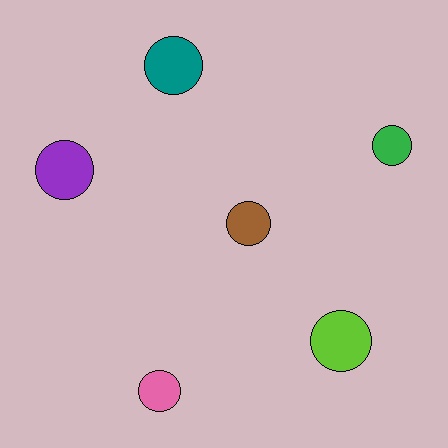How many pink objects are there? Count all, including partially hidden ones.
There is 1 pink object.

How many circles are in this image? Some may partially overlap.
There are 6 circles.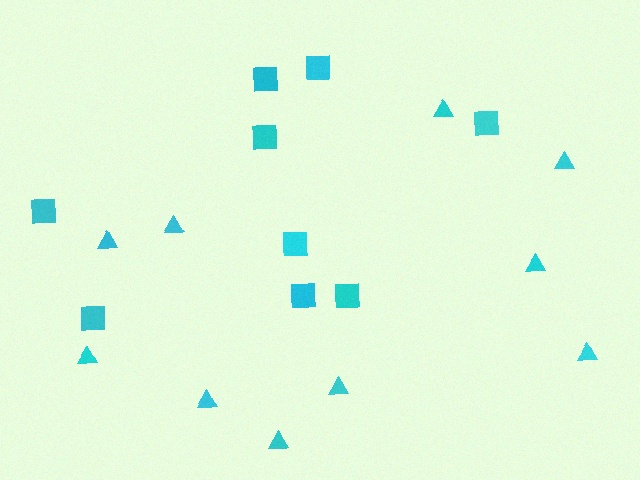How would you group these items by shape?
There are 2 groups: one group of triangles (10) and one group of squares (9).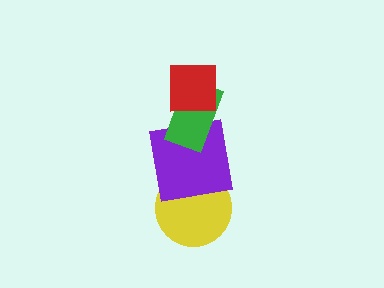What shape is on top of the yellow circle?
The purple square is on top of the yellow circle.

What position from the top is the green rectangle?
The green rectangle is 2nd from the top.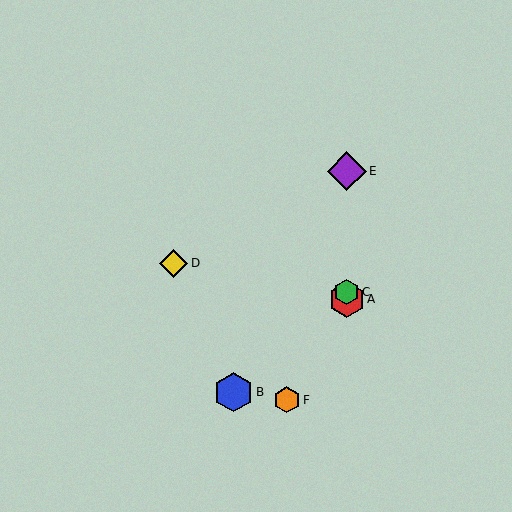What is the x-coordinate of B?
Object B is at x≈233.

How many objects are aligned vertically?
3 objects (A, C, E) are aligned vertically.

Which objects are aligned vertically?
Objects A, C, E are aligned vertically.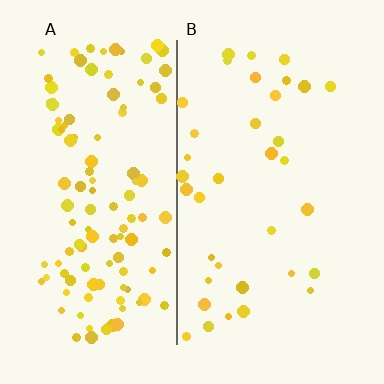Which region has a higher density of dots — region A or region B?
A (the left).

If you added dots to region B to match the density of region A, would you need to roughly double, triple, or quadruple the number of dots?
Approximately triple.